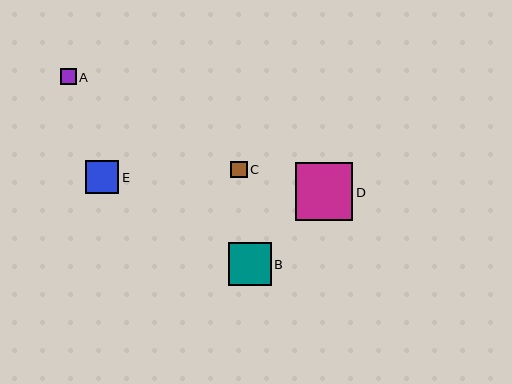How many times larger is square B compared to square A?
Square B is approximately 2.8 times the size of square A.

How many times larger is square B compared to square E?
Square B is approximately 1.3 times the size of square E.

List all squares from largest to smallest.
From largest to smallest: D, B, E, C, A.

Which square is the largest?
Square D is the largest with a size of approximately 58 pixels.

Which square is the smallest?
Square A is the smallest with a size of approximately 16 pixels.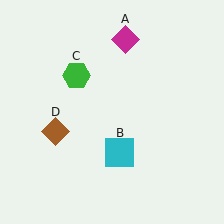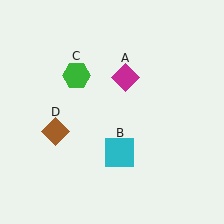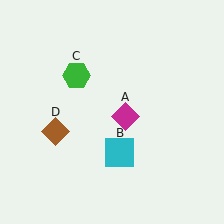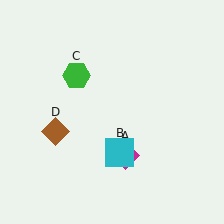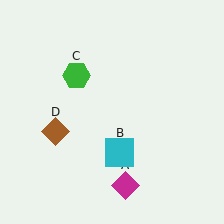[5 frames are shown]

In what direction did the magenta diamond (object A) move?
The magenta diamond (object A) moved down.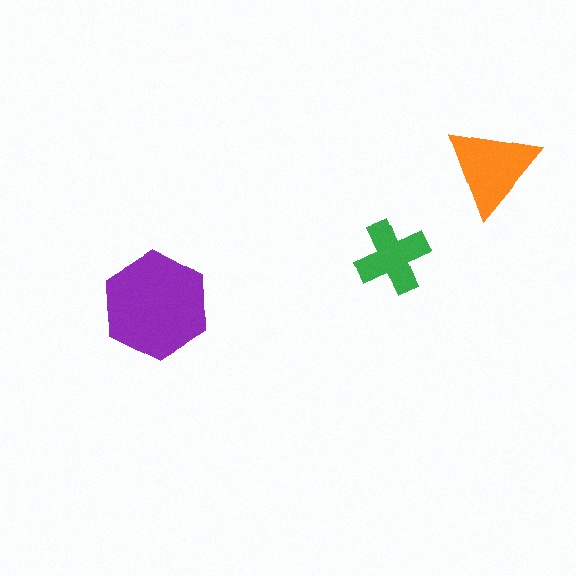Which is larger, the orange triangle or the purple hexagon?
The purple hexagon.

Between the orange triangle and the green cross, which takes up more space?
The orange triangle.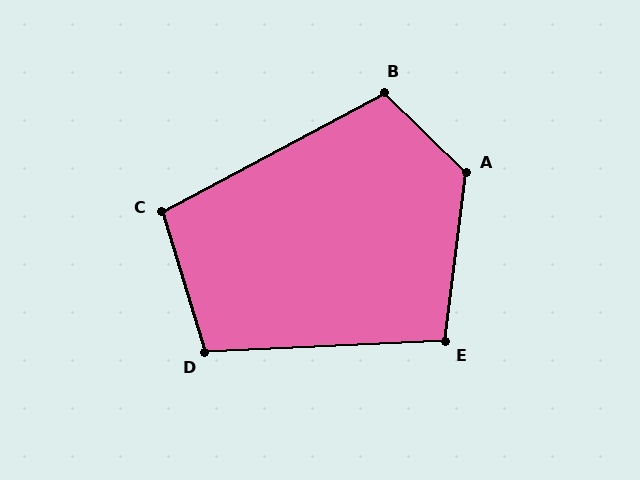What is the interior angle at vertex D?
Approximately 105 degrees (obtuse).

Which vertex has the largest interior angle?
A, at approximately 127 degrees.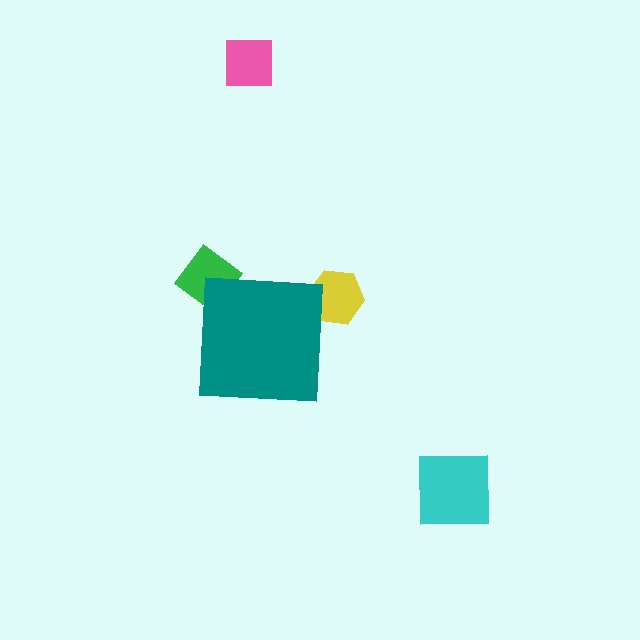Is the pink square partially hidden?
No, the pink square is fully visible.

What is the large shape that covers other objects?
A teal square.